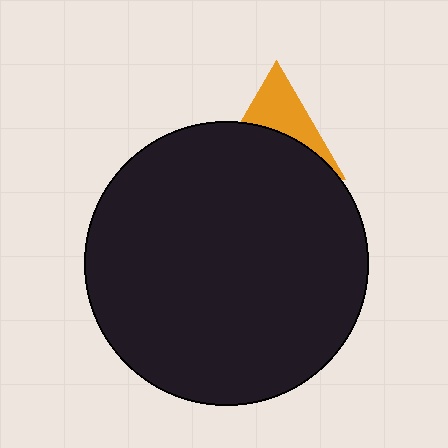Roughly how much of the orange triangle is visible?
A small part of it is visible (roughly 42%).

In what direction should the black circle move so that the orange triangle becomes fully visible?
The black circle should move down. That is the shortest direction to clear the overlap and leave the orange triangle fully visible.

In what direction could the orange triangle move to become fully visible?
The orange triangle could move up. That would shift it out from behind the black circle entirely.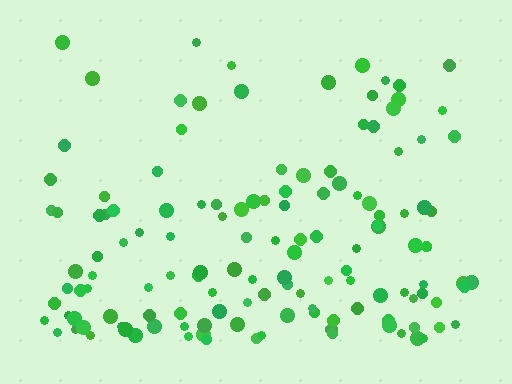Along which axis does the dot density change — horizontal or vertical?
Vertical.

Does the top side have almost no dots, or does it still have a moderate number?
Still a moderate number, just noticeably fewer than the bottom.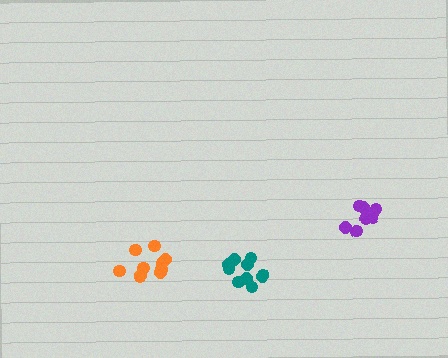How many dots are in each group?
Group 1: 10 dots, Group 2: 10 dots, Group 3: 8 dots (28 total).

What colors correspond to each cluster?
The clusters are colored: orange, teal, purple.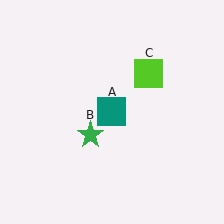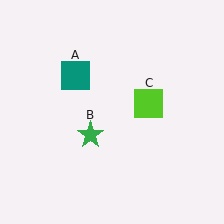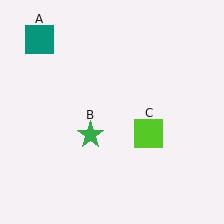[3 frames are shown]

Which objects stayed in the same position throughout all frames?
Green star (object B) remained stationary.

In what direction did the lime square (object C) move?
The lime square (object C) moved down.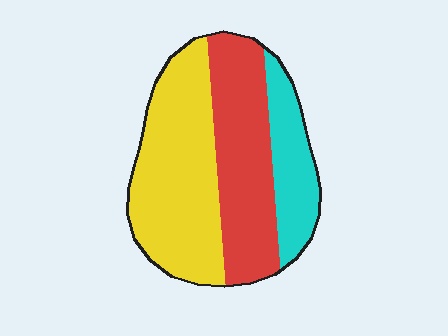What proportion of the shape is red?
Red covers about 35% of the shape.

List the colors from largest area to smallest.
From largest to smallest: yellow, red, cyan.